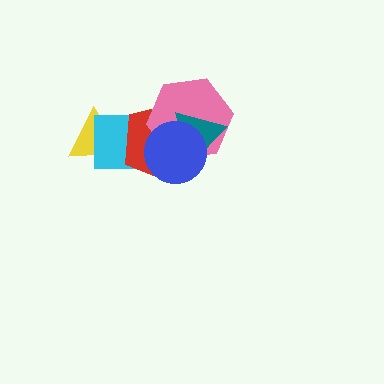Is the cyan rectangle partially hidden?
Yes, it is partially covered by another shape.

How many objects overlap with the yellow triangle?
2 objects overlap with the yellow triangle.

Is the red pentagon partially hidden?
Yes, it is partially covered by another shape.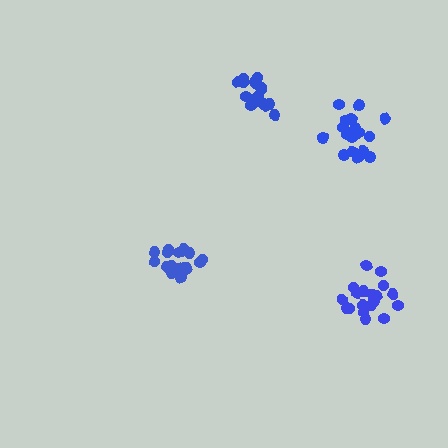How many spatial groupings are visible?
There are 4 spatial groupings.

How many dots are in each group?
Group 1: 18 dots, Group 2: 19 dots, Group 3: 20 dots, Group 4: 17 dots (74 total).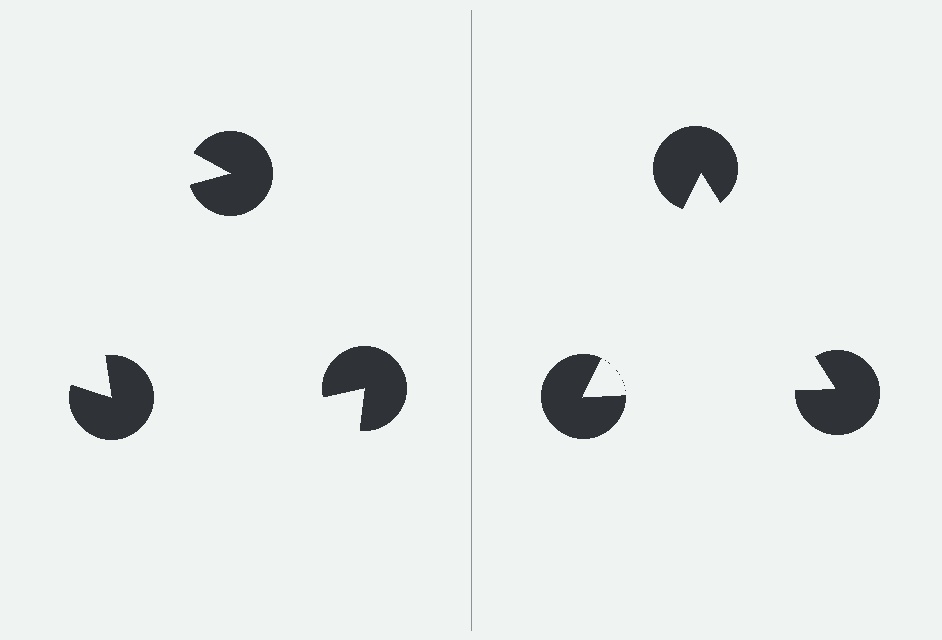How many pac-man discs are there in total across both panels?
6 — 3 on each side.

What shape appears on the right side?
An illusory triangle.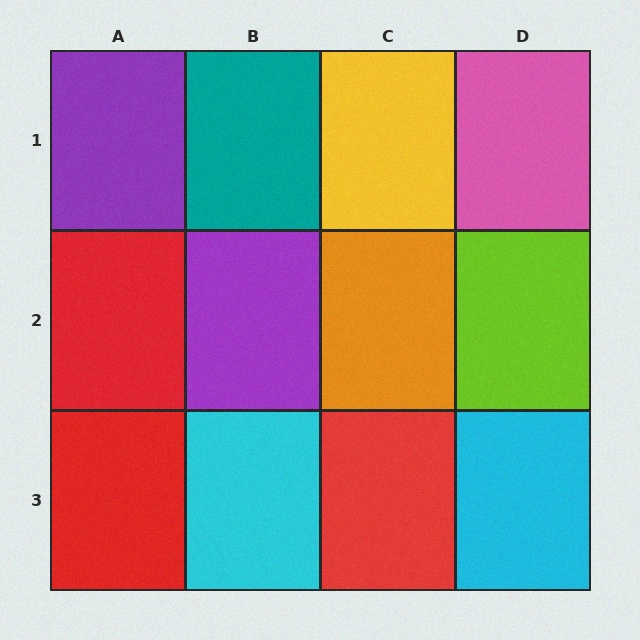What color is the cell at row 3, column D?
Cyan.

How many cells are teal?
1 cell is teal.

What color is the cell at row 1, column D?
Pink.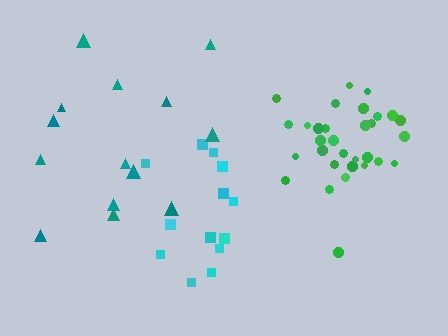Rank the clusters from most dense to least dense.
green, cyan, teal.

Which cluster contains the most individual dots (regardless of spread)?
Green (31).